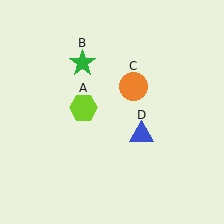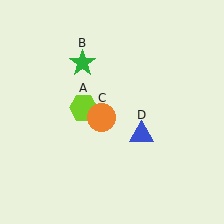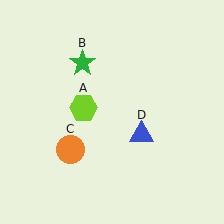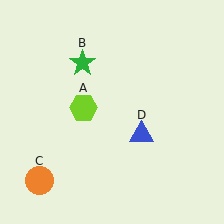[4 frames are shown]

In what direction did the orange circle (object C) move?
The orange circle (object C) moved down and to the left.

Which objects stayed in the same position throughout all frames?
Lime hexagon (object A) and green star (object B) and blue triangle (object D) remained stationary.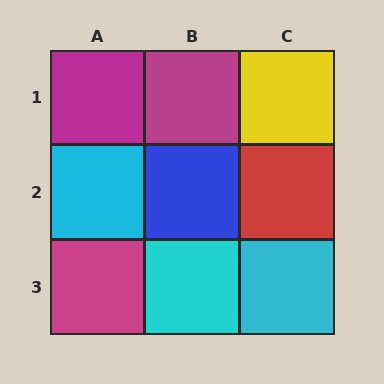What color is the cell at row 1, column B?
Magenta.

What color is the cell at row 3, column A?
Magenta.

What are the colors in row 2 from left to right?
Cyan, blue, red.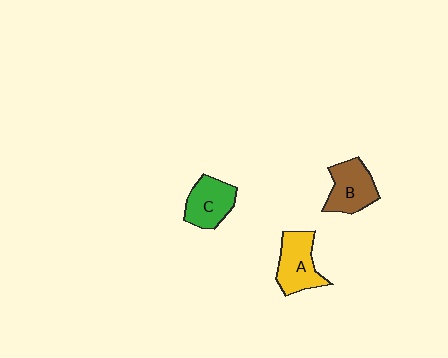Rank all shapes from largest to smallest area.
From largest to smallest: A (yellow), B (brown), C (green).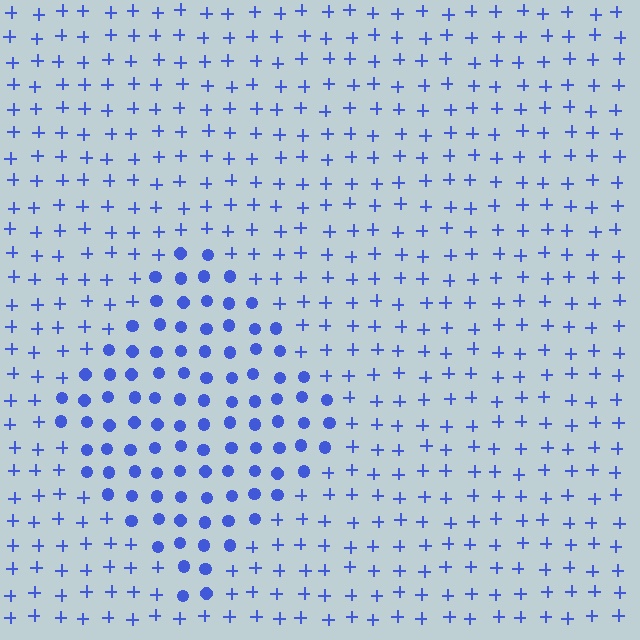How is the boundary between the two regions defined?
The boundary is defined by a change in element shape: circles inside vs. plus signs outside. All elements share the same color and spacing.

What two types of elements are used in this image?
The image uses circles inside the diamond region and plus signs outside it.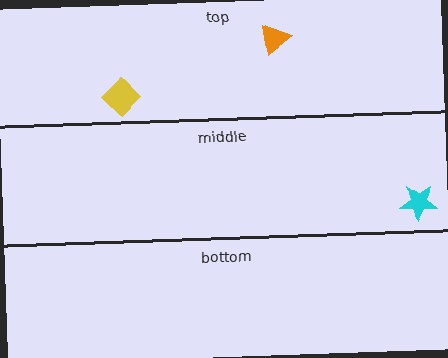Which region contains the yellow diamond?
The top region.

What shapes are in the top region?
The orange triangle, the yellow diamond.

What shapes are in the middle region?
The cyan star.